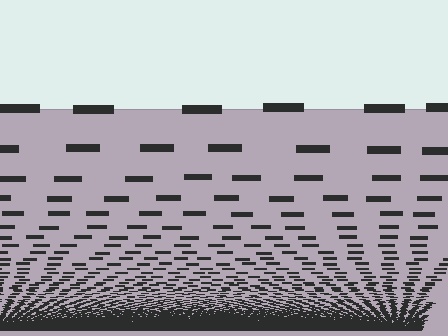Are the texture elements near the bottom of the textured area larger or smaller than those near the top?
Smaller. The gradient is inverted — elements near the bottom are smaller and denser.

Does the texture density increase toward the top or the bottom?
Density increases toward the bottom.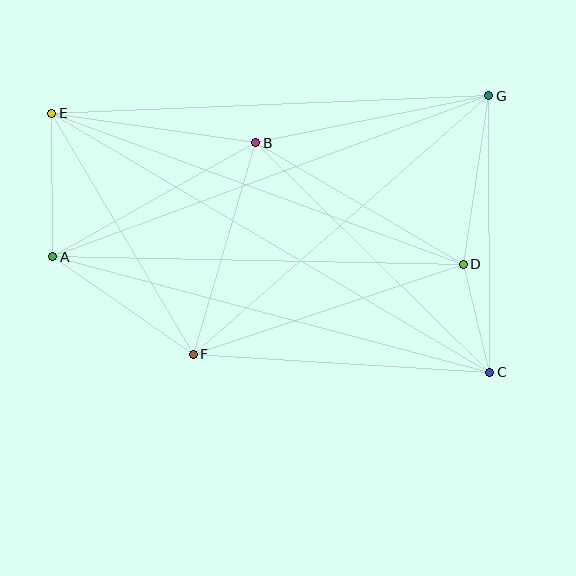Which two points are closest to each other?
Points C and D are closest to each other.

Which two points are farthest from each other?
Points C and E are farthest from each other.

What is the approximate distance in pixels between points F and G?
The distance between F and G is approximately 393 pixels.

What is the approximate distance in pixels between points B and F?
The distance between B and F is approximately 221 pixels.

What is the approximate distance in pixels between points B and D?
The distance between B and D is approximately 240 pixels.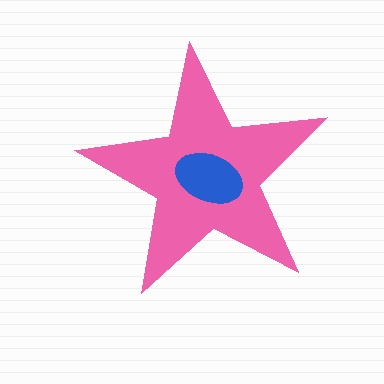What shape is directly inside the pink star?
The blue ellipse.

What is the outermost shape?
The pink star.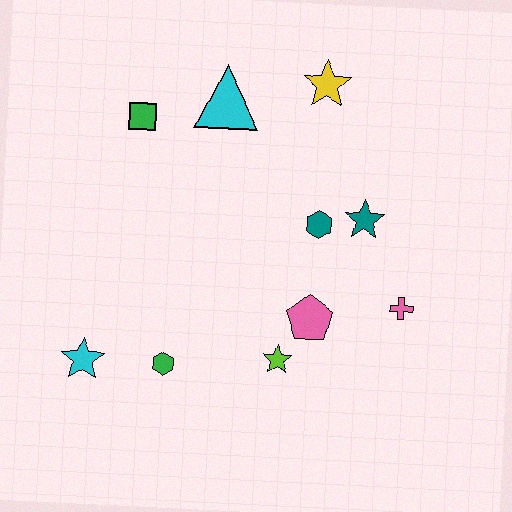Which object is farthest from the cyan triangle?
The cyan star is farthest from the cyan triangle.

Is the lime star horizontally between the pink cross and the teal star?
No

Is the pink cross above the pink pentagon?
Yes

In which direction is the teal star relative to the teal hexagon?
The teal star is to the right of the teal hexagon.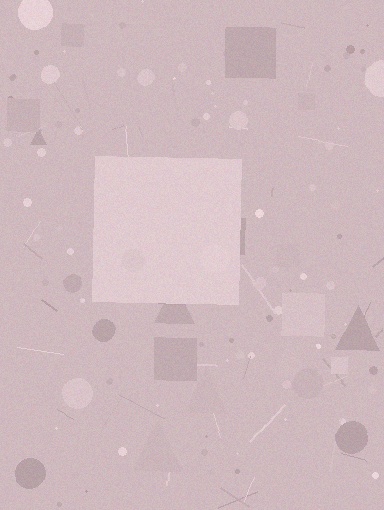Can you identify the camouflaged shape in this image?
The camouflaged shape is a square.